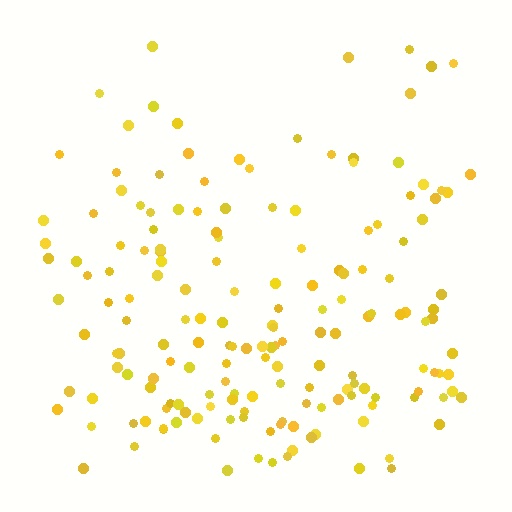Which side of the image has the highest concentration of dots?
The bottom.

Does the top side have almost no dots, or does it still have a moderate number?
Still a moderate number, just noticeably fewer than the bottom.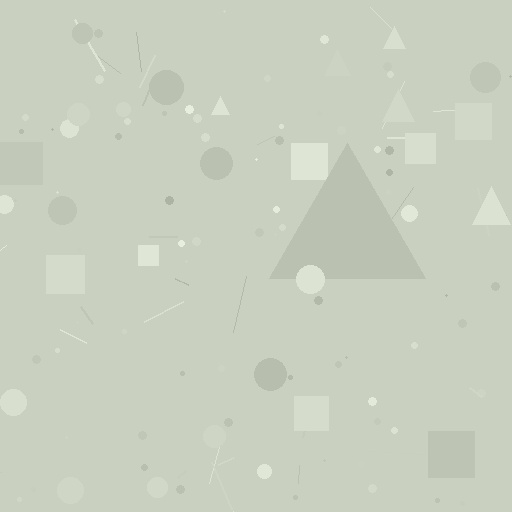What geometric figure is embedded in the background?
A triangle is embedded in the background.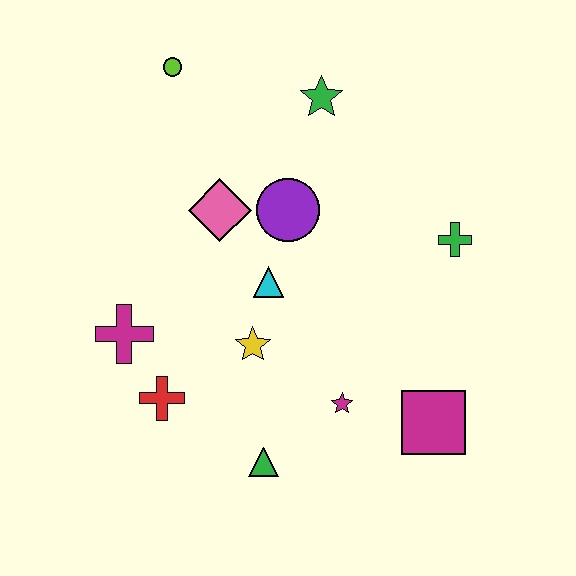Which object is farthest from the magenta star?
The lime circle is farthest from the magenta star.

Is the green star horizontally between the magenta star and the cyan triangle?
Yes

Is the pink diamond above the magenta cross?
Yes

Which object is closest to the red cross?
The magenta cross is closest to the red cross.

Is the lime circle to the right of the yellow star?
No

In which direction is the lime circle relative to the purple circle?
The lime circle is above the purple circle.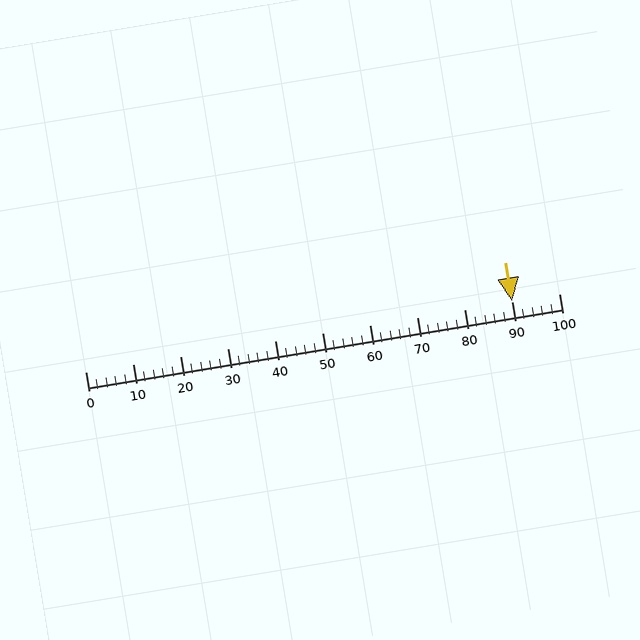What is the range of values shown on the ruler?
The ruler shows values from 0 to 100.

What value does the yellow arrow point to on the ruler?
The yellow arrow points to approximately 90.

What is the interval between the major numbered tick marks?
The major tick marks are spaced 10 units apart.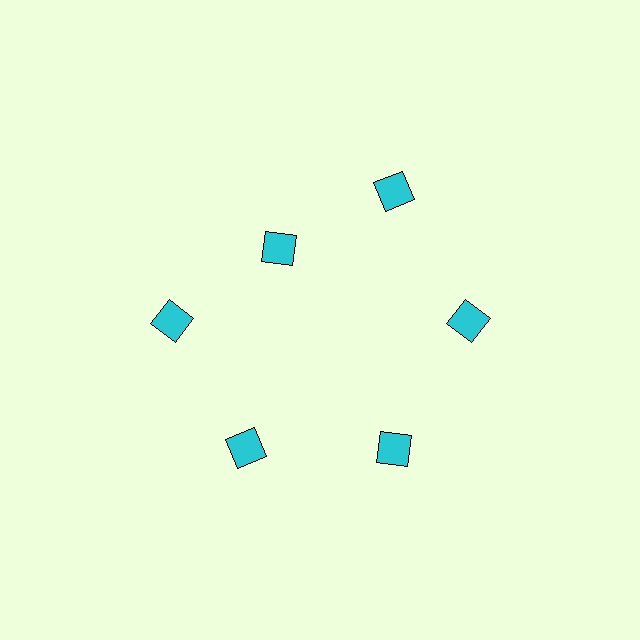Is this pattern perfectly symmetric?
No. The 6 cyan diamonds are arranged in a ring, but one element near the 11 o'clock position is pulled inward toward the center, breaking the 6-fold rotational symmetry.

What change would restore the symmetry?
The symmetry would be restored by moving it outward, back onto the ring so that all 6 diamonds sit at equal angles and equal distance from the center.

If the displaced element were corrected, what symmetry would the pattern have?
It would have 6-fold rotational symmetry — the pattern would map onto itself every 60 degrees.